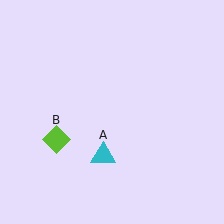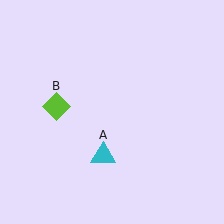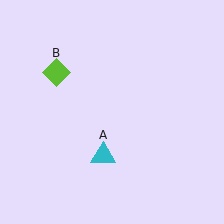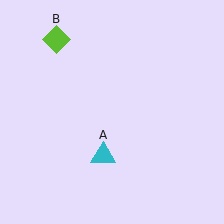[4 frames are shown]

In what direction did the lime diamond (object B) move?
The lime diamond (object B) moved up.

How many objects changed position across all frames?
1 object changed position: lime diamond (object B).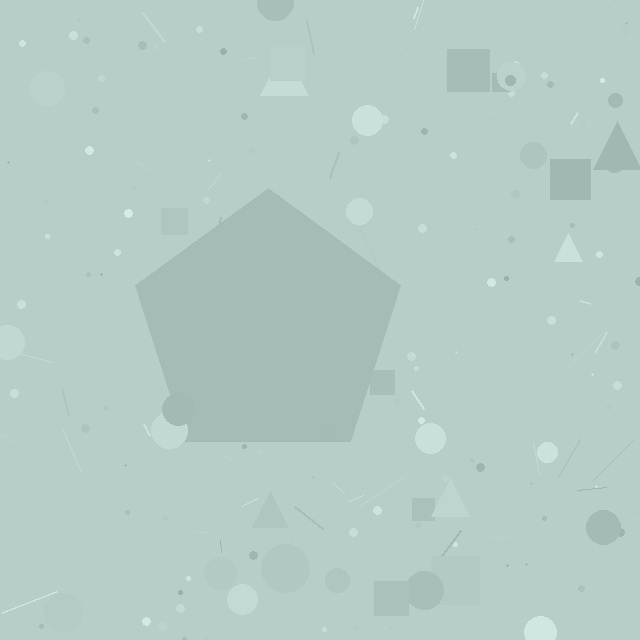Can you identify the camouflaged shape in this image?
The camouflaged shape is a pentagon.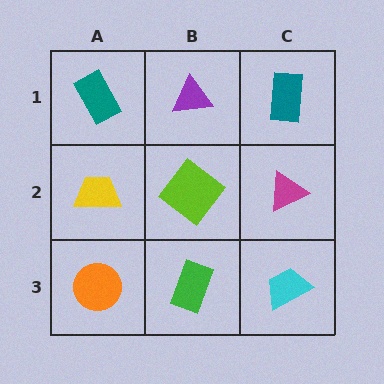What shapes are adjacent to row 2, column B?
A purple triangle (row 1, column B), a green rectangle (row 3, column B), a yellow trapezoid (row 2, column A), a magenta triangle (row 2, column C).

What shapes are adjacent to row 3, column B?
A lime diamond (row 2, column B), an orange circle (row 3, column A), a cyan trapezoid (row 3, column C).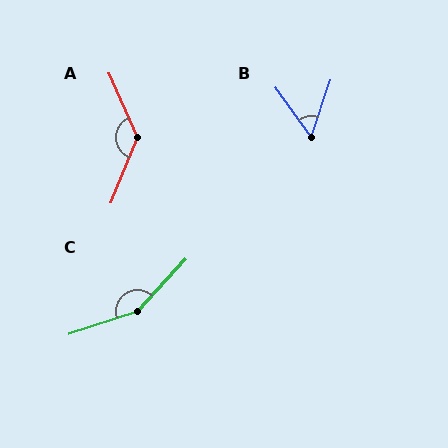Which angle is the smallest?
B, at approximately 54 degrees.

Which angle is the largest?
C, at approximately 151 degrees.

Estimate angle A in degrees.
Approximately 134 degrees.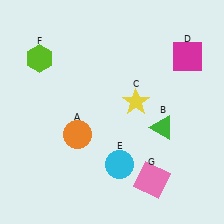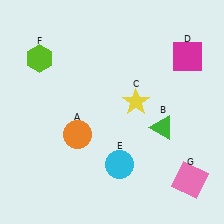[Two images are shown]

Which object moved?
The pink square (G) moved right.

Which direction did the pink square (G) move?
The pink square (G) moved right.